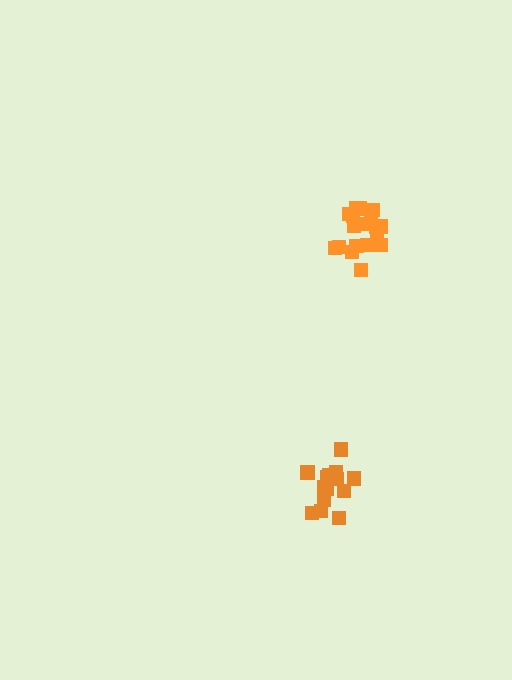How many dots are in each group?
Group 1: 15 dots, Group 2: 18 dots (33 total).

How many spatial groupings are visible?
There are 2 spatial groupings.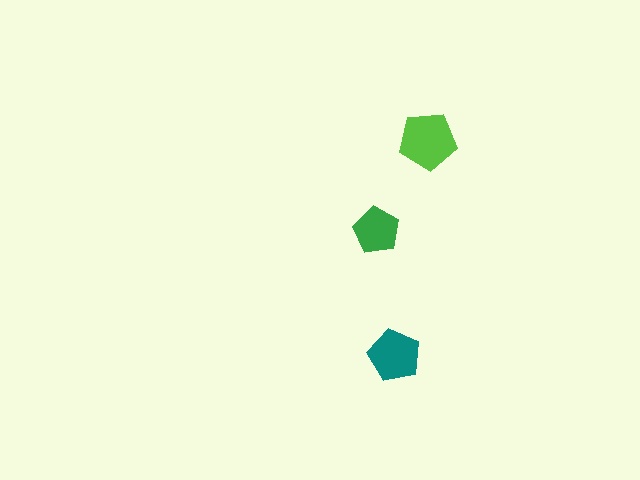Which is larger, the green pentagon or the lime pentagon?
The lime one.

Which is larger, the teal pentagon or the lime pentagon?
The lime one.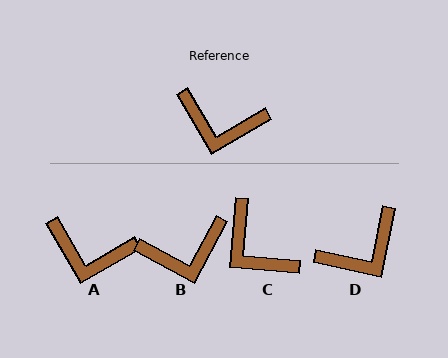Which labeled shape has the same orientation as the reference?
A.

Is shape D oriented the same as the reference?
No, it is off by about 48 degrees.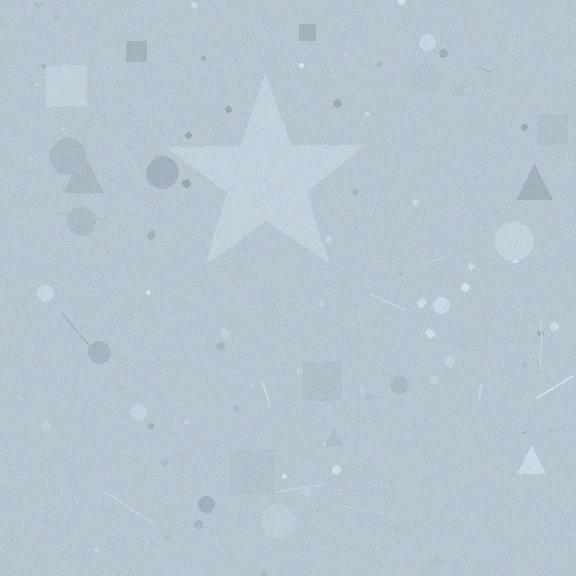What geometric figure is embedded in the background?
A star is embedded in the background.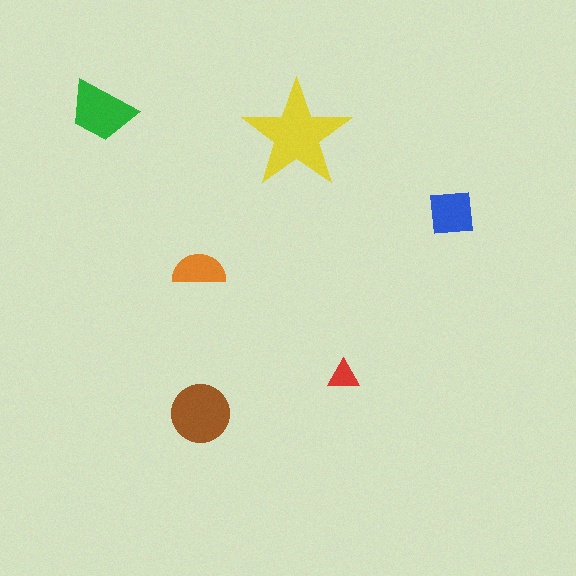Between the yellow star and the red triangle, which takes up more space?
The yellow star.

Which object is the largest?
The yellow star.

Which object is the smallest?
The red triangle.